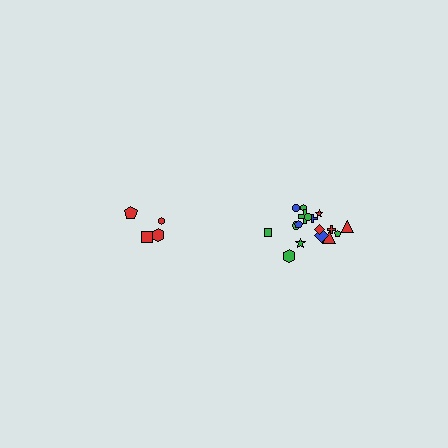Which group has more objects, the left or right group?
The right group.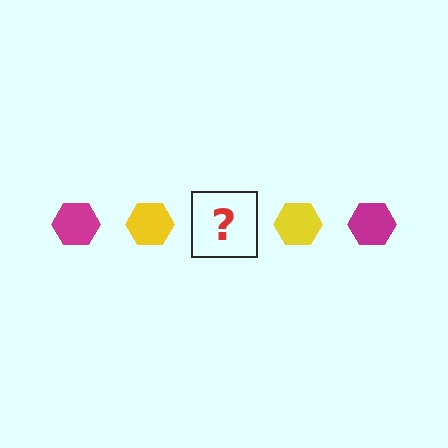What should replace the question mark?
The question mark should be replaced with a magenta hexagon.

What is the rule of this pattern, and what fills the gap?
The rule is that the pattern cycles through magenta, yellow hexagons. The gap should be filled with a magenta hexagon.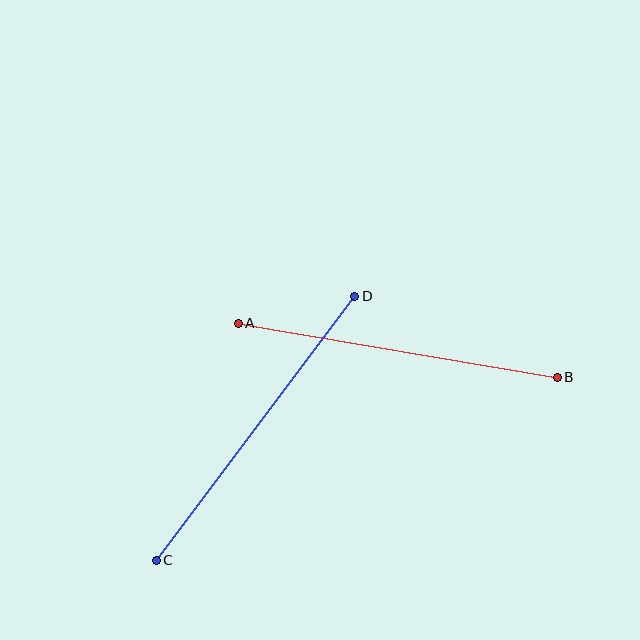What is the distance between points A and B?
The distance is approximately 324 pixels.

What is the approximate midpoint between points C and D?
The midpoint is at approximately (255, 428) pixels.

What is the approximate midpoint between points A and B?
The midpoint is at approximately (398, 350) pixels.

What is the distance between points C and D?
The distance is approximately 331 pixels.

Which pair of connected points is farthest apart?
Points C and D are farthest apart.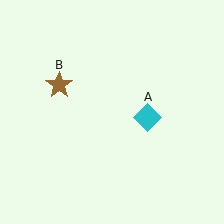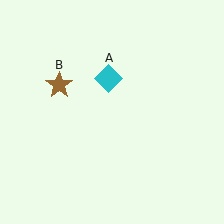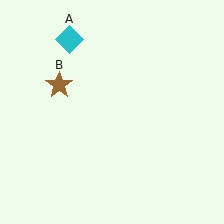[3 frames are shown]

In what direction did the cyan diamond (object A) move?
The cyan diamond (object A) moved up and to the left.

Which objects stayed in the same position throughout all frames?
Brown star (object B) remained stationary.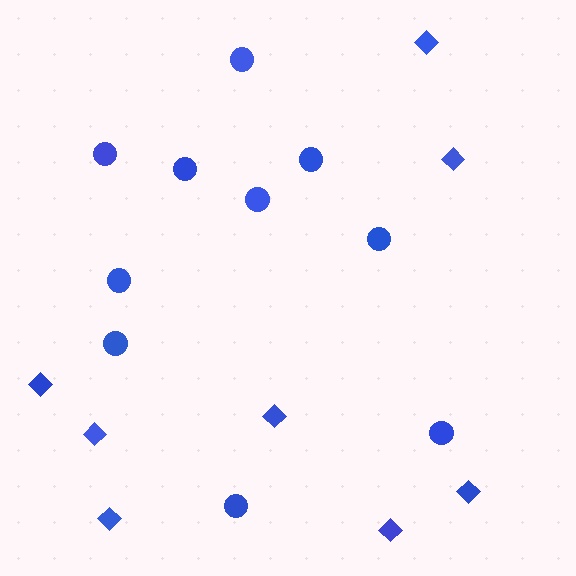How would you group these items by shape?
There are 2 groups: one group of diamonds (8) and one group of circles (10).